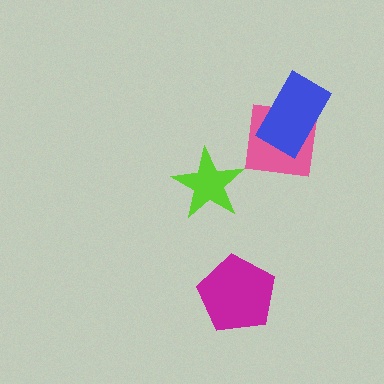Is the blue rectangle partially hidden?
No, no other shape covers it.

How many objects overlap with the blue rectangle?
1 object overlaps with the blue rectangle.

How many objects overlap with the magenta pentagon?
0 objects overlap with the magenta pentagon.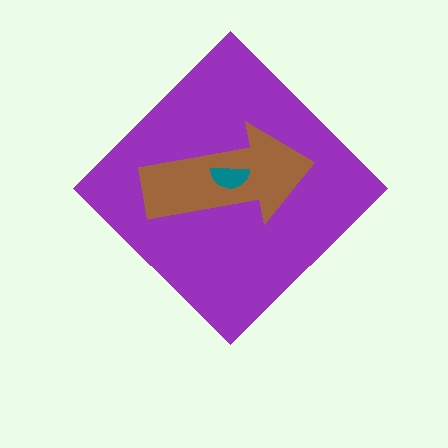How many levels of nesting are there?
3.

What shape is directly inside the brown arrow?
The teal semicircle.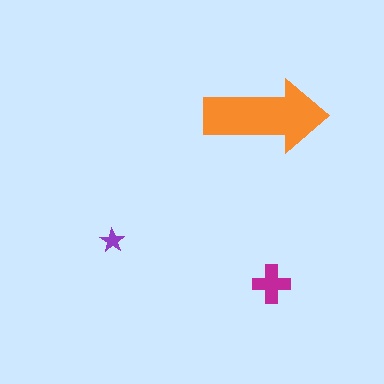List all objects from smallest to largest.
The purple star, the magenta cross, the orange arrow.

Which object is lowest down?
The magenta cross is bottommost.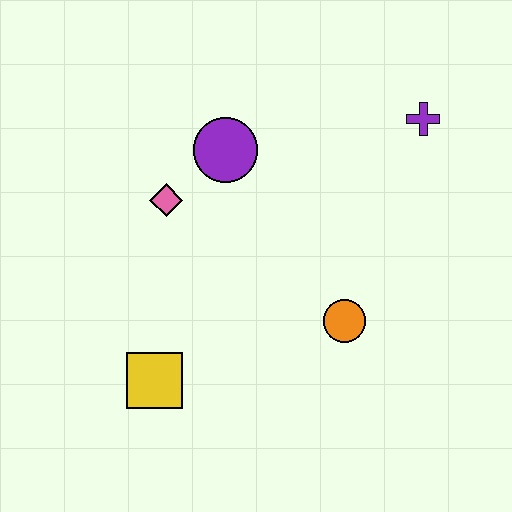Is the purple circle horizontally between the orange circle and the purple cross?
No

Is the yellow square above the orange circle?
No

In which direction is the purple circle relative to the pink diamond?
The purple circle is to the right of the pink diamond.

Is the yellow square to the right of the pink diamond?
No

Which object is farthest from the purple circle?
The yellow square is farthest from the purple circle.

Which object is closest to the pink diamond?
The purple circle is closest to the pink diamond.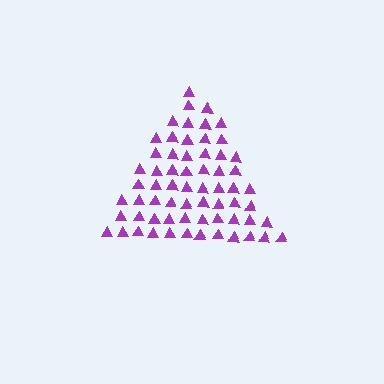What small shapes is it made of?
It is made of small triangles.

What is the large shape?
The large shape is a triangle.